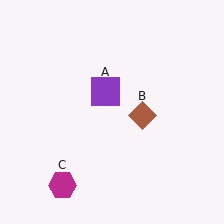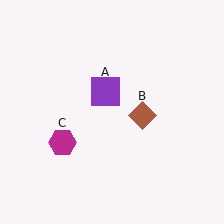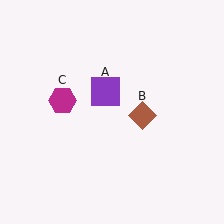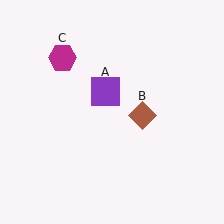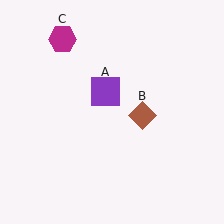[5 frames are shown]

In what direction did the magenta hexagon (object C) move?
The magenta hexagon (object C) moved up.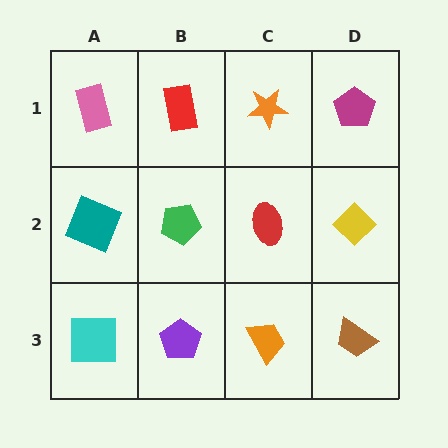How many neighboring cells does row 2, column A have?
3.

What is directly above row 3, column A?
A teal square.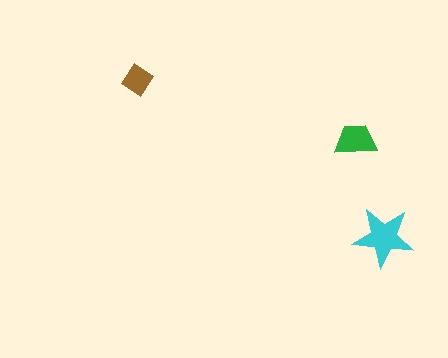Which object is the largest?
The cyan star.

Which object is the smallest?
The brown diamond.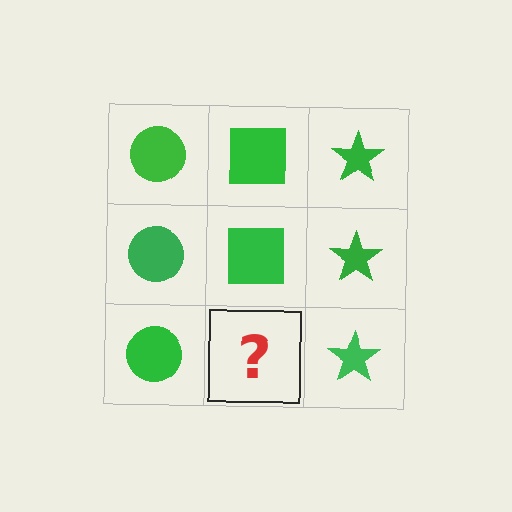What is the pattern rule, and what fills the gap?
The rule is that each column has a consistent shape. The gap should be filled with a green square.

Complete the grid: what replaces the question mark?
The question mark should be replaced with a green square.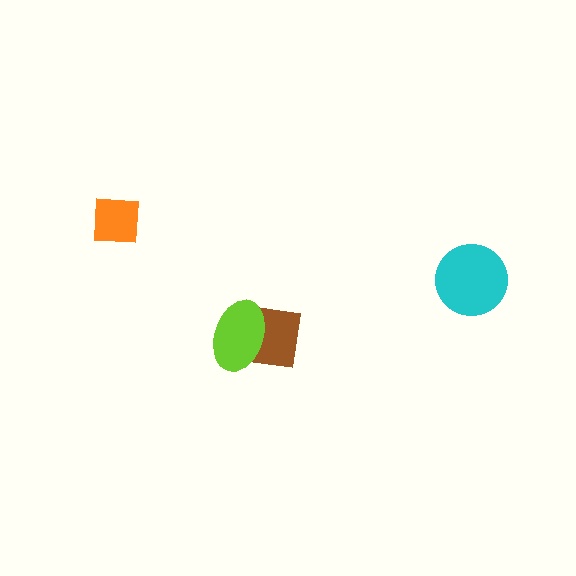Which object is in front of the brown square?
The lime ellipse is in front of the brown square.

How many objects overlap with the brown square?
1 object overlaps with the brown square.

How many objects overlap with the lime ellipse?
1 object overlaps with the lime ellipse.